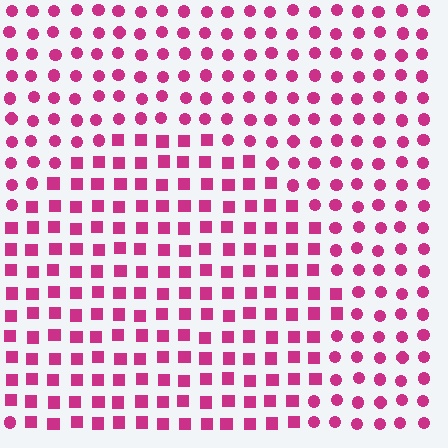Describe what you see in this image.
The image is filled with small magenta elements arranged in a uniform grid. A circle-shaped region contains squares, while the surrounding area contains circles. The boundary is defined purely by the change in element shape.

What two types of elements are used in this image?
The image uses squares inside the circle region and circles outside it.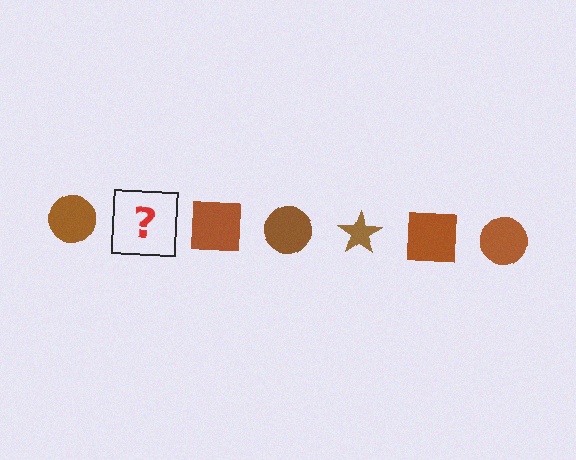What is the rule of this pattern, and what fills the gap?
The rule is that the pattern cycles through circle, star, square shapes in brown. The gap should be filled with a brown star.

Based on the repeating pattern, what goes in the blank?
The blank should be a brown star.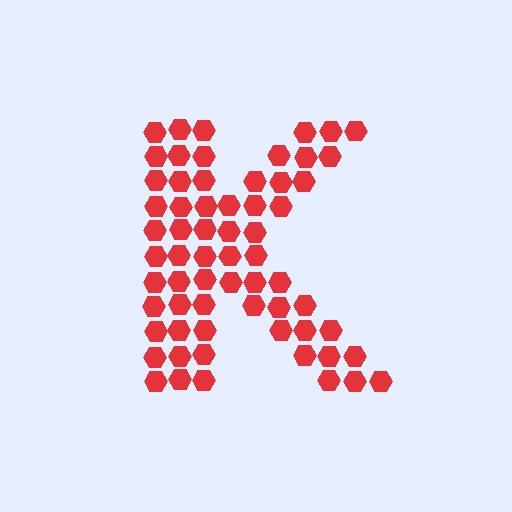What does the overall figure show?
The overall figure shows the letter K.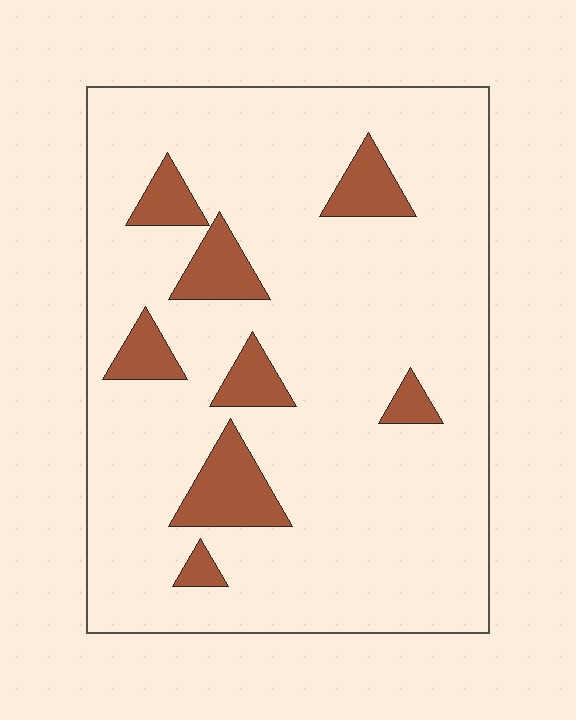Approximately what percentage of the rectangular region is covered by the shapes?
Approximately 15%.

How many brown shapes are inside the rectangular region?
8.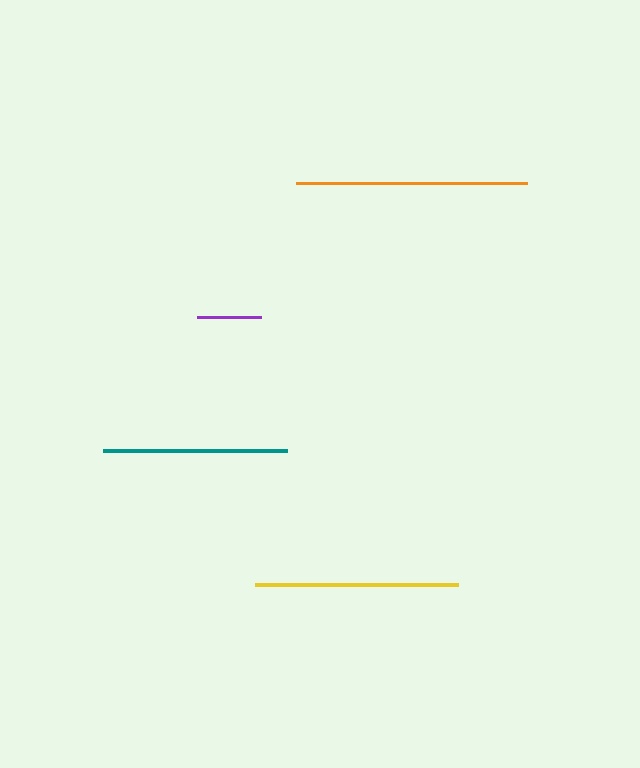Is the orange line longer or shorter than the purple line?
The orange line is longer than the purple line.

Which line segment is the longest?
The orange line is the longest at approximately 232 pixels.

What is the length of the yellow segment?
The yellow segment is approximately 203 pixels long.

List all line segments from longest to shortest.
From longest to shortest: orange, yellow, teal, purple.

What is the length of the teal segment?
The teal segment is approximately 184 pixels long.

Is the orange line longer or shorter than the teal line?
The orange line is longer than the teal line.